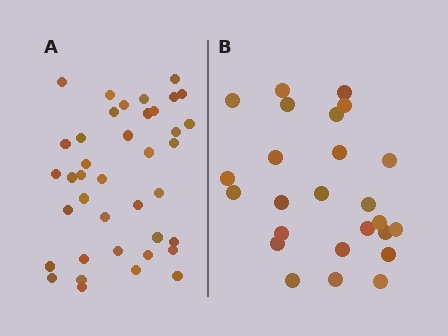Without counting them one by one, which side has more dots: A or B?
Region A (the left region) has more dots.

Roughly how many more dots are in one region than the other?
Region A has approximately 15 more dots than region B.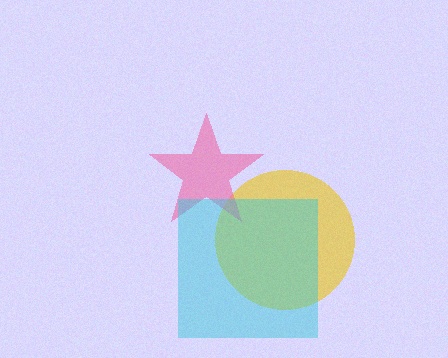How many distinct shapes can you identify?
There are 3 distinct shapes: a yellow circle, a pink star, a cyan square.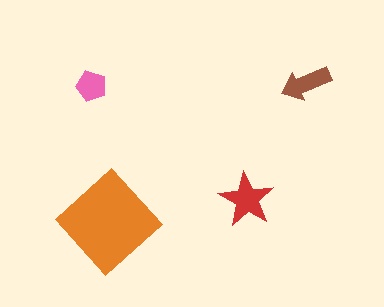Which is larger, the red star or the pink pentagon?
The red star.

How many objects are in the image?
There are 4 objects in the image.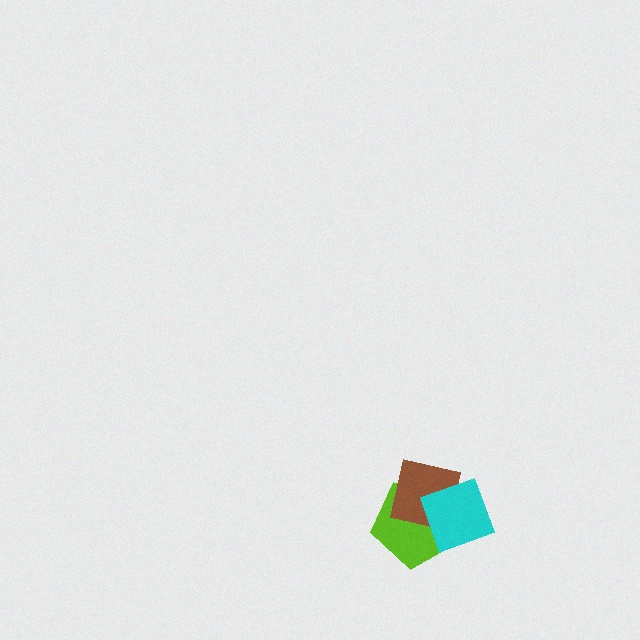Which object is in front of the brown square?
The cyan diamond is in front of the brown square.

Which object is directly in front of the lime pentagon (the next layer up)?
The brown square is directly in front of the lime pentagon.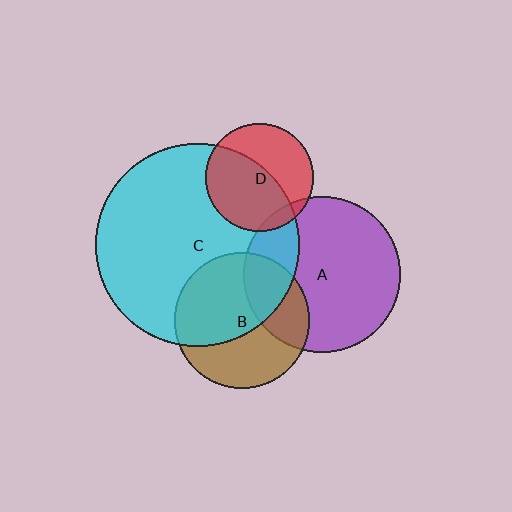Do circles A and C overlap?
Yes.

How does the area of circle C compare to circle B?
Approximately 2.3 times.